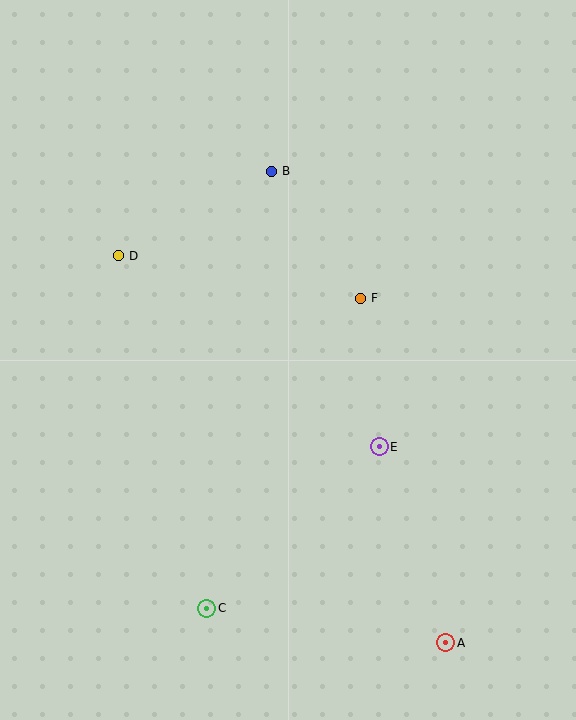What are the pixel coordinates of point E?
Point E is at (379, 447).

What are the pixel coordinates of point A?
Point A is at (446, 643).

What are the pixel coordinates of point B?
Point B is at (271, 171).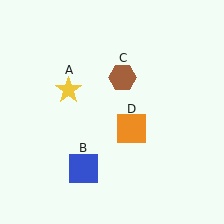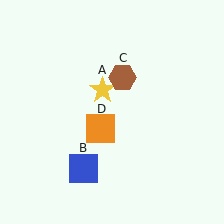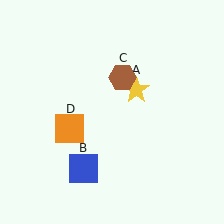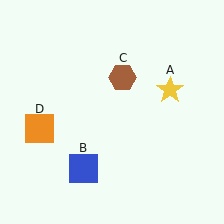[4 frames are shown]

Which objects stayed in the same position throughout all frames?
Blue square (object B) and brown hexagon (object C) remained stationary.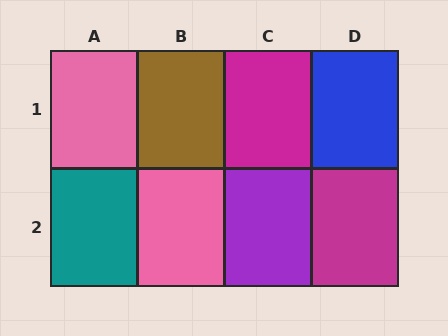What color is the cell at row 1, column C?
Magenta.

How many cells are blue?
1 cell is blue.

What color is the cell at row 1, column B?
Brown.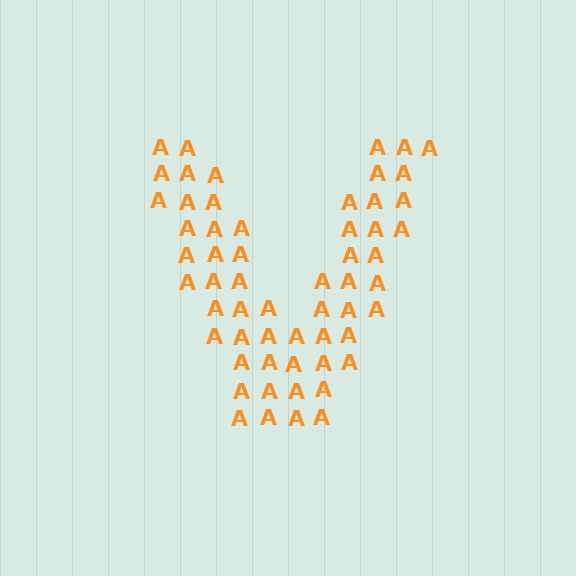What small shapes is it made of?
It is made of small letter A's.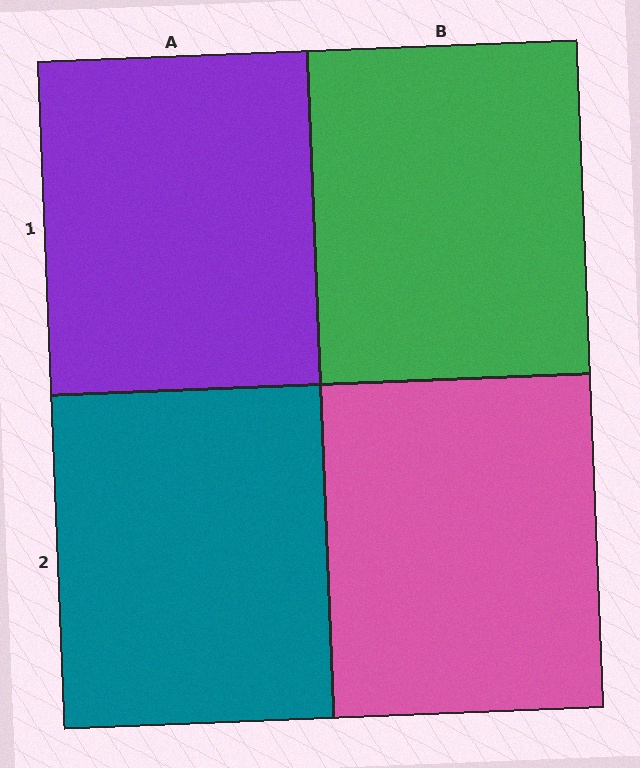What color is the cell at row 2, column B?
Pink.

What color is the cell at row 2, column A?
Teal.